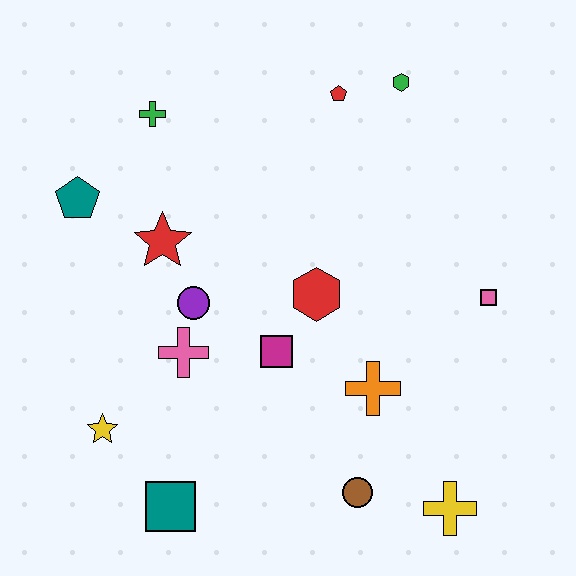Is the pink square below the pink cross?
No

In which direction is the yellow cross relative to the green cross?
The yellow cross is below the green cross.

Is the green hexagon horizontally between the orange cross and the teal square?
No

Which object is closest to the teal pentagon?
The red star is closest to the teal pentagon.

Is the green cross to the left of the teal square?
Yes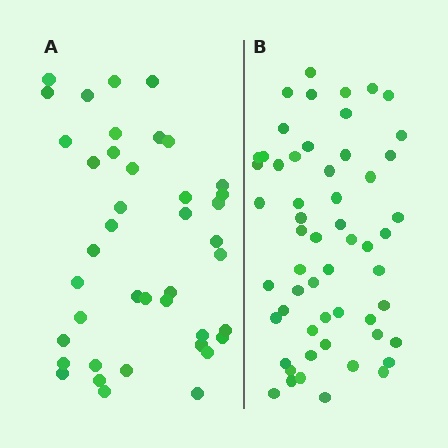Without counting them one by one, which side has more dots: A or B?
Region B (the right region) has more dots.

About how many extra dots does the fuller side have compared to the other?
Region B has approximately 15 more dots than region A.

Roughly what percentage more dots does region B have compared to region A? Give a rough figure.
About 35% more.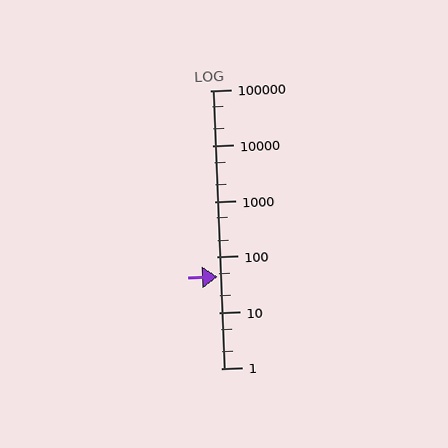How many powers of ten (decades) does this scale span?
The scale spans 5 decades, from 1 to 100000.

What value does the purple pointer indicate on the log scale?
The pointer indicates approximately 44.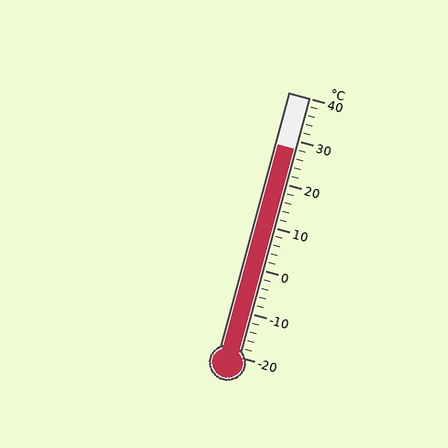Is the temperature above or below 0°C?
The temperature is above 0°C.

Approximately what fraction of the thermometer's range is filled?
The thermometer is filled to approximately 80% of its range.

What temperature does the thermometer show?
The thermometer shows approximately 28°C.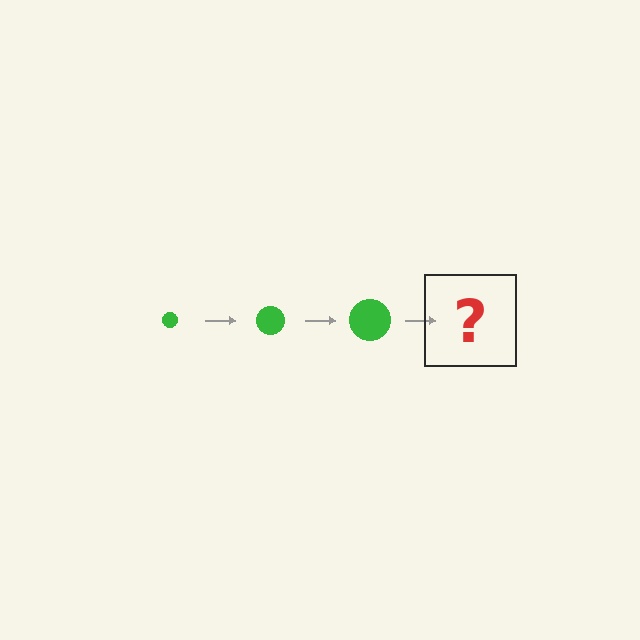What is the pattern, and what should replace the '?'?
The pattern is that the circle gets progressively larger each step. The '?' should be a green circle, larger than the previous one.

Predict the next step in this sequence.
The next step is a green circle, larger than the previous one.